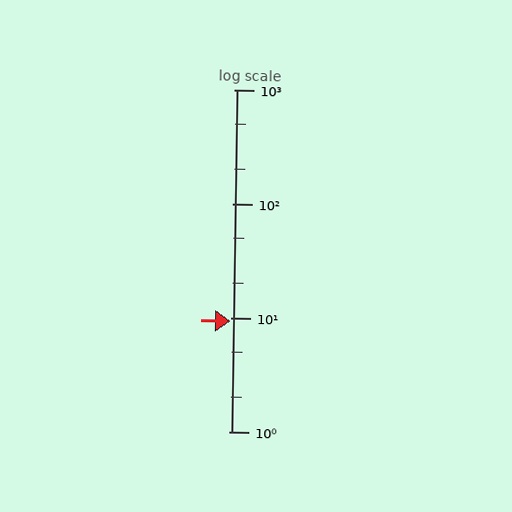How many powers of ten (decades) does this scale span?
The scale spans 3 decades, from 1 to 1000.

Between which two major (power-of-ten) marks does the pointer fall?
The pointer is between 1 and 10.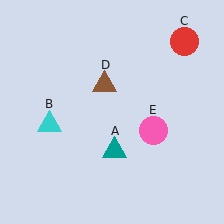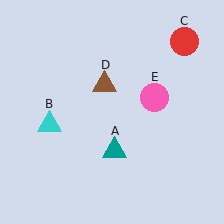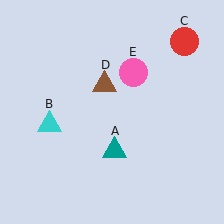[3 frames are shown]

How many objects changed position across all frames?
1 object changed position: pink circle (object E).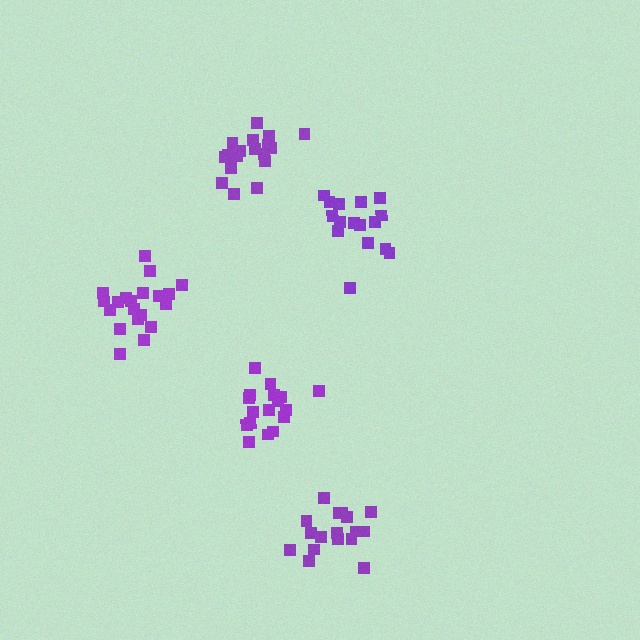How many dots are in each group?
Group 1: 17 dots, Group 2: 17 dots, Group 3: 18 dots, Group 4: 20 dots, Group 5: 16 dots (88 total).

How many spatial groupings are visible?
There are 5 spatial groupings.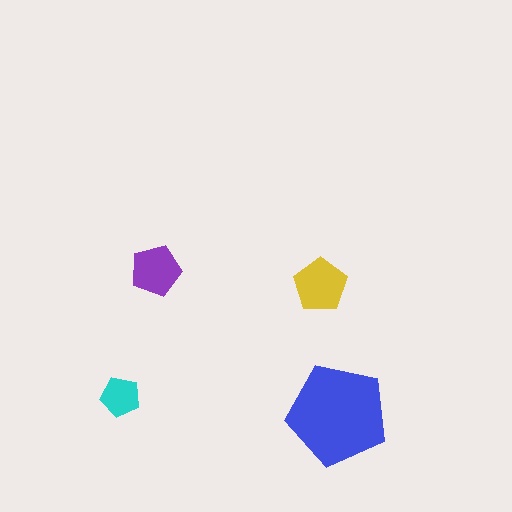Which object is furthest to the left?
The cyan pentagon is leftmost.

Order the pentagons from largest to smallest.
the blue one, the yellow one, the purple one, the cyan one.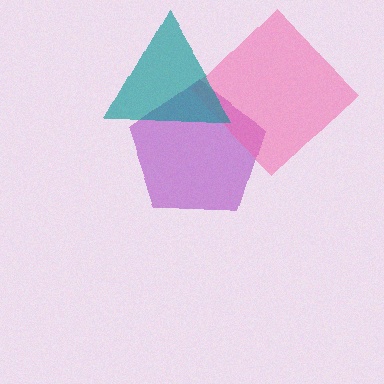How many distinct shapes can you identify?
There are 3 distinct shapes: a purple pentagon, a pink diamond, a teal triangle.